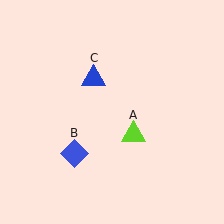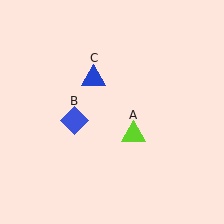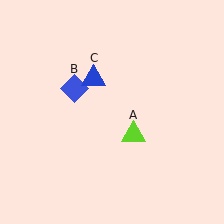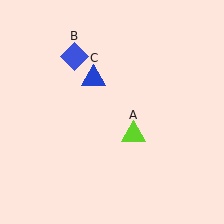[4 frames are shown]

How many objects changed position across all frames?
1 object changed position: blue diamond (object B).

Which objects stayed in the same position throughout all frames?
Lime triangle (object A) and blue triangle (object C) remained stationary.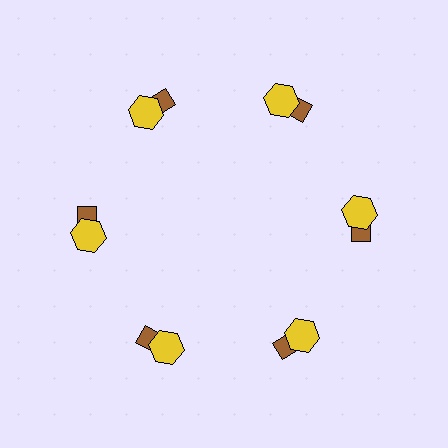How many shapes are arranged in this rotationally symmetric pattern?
There are 12 shapes, arranged in 6 groups of 2.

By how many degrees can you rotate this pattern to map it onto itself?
The pattern maps onto itself every 60 degrees of rotation.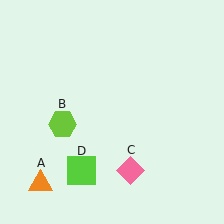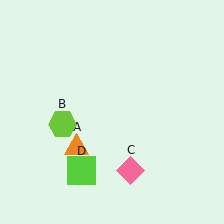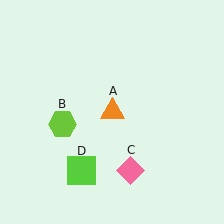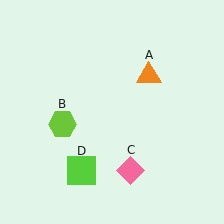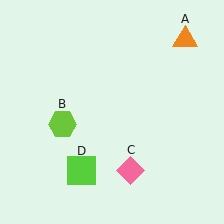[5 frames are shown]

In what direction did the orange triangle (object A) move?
The orange triangle (object A) moved up and to the right.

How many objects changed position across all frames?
1 object changed position: orange triangle (object A).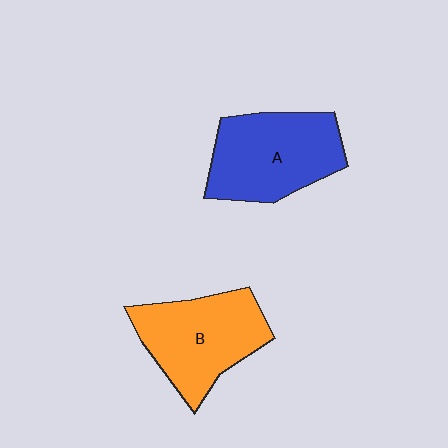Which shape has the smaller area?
Shape B (orange).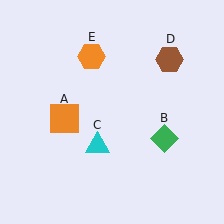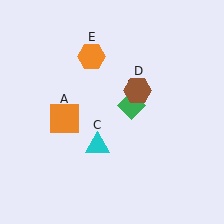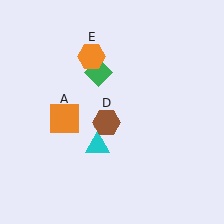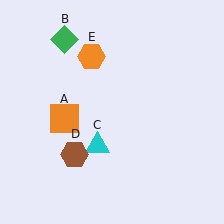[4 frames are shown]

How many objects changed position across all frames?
2 objects changed position: green diamond (object B), brown hexagon (object D).